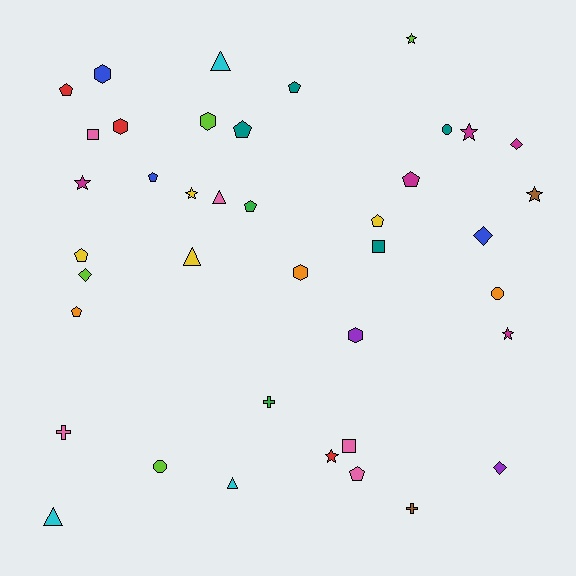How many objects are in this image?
There are 40 objects.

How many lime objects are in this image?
There are 4 lime objects.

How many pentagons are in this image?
There are 10 pentagons.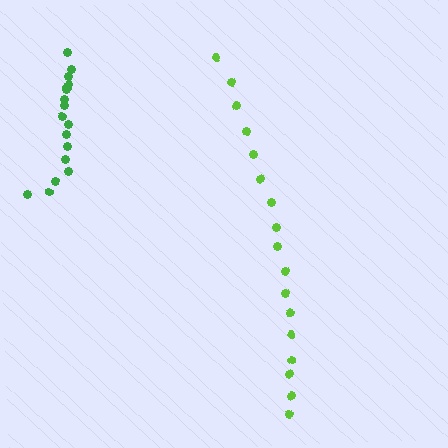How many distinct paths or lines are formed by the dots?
There are 2 distinct paths.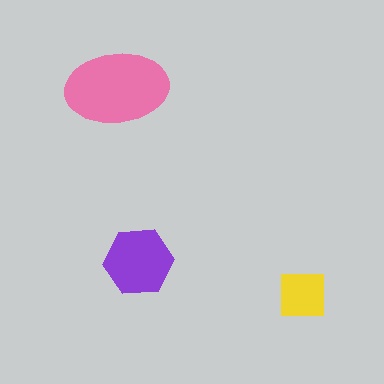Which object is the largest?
The pink ellipse.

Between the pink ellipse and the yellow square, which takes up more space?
The pink ellipse.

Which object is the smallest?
The yellow square.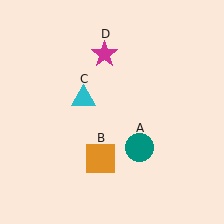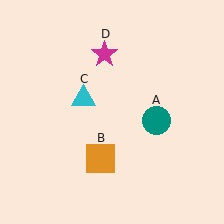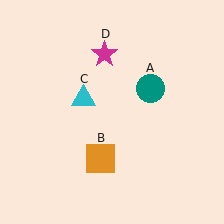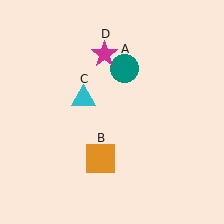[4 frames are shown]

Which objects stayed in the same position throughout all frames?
Orange square (object B) and cyan triangle (object C) and magenta star (object D) remained stationary.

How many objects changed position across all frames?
1 object changed position: teal circle (object A).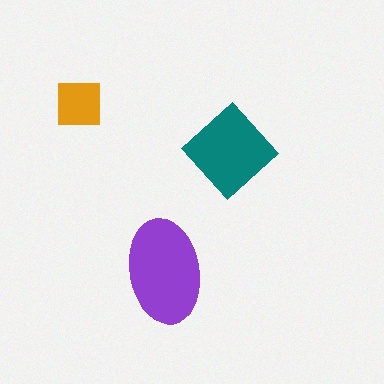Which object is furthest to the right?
The teal diamond is rightmost.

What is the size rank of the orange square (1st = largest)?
3rd.